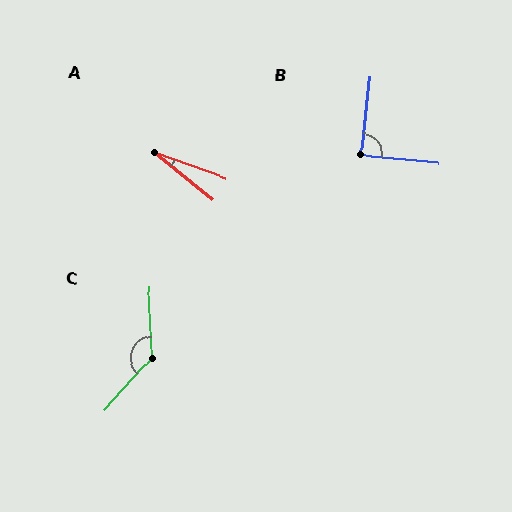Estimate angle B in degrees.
Approximately 89 degrees.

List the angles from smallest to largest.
A (19°), B (89°), C (136°).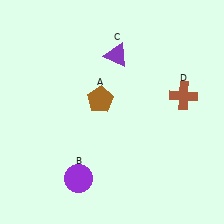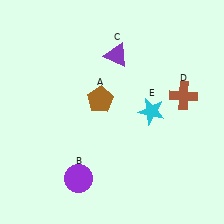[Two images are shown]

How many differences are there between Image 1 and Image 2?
There is 1 difference between the two images.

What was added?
A cyan star (E) was added in Image 2.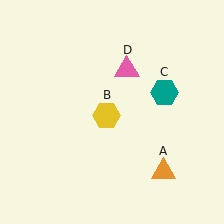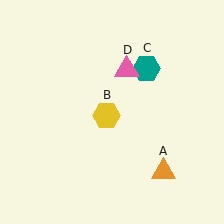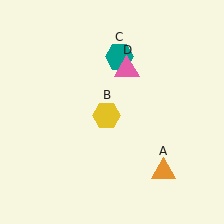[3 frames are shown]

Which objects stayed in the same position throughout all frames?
Orange triangle (object A) and yellow hexagon (object B) and pink triangle (object D) remained stationary.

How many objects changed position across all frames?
1 object changed position: teal hexagon (object C).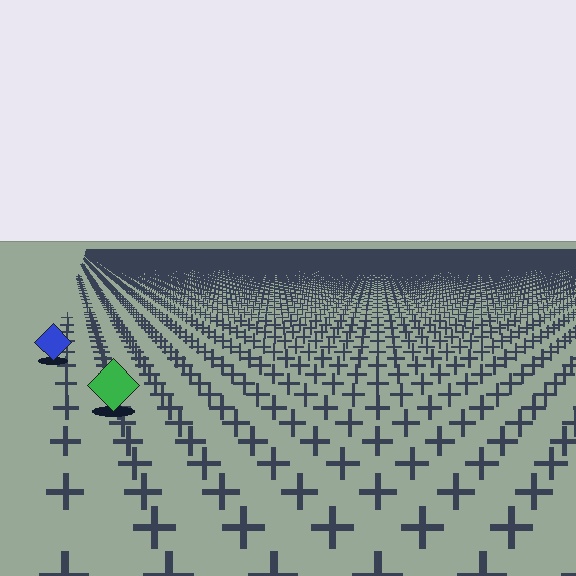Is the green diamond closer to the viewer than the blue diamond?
Yes. The green diamond is closer — you can tell from the texture gradient: the ground texture is coarser near it.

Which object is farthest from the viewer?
The blue diamond is farthest from the viewer. It appears smaller and the ground texture around it is denser.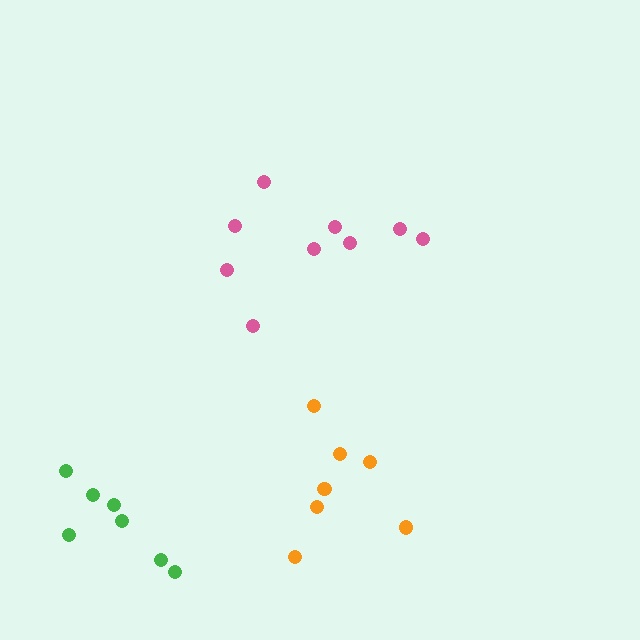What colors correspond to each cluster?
The clusters are colored: green, pink, orange.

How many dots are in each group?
Group 1: 7 dots, Group 2: 9 dots, Group 3: 7 dots (23 total).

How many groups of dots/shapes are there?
There are 3 groups.